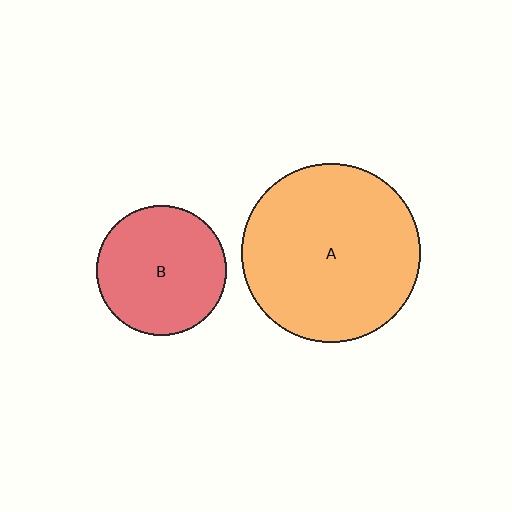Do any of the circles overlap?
No, none of the circles overlap.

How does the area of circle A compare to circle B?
Approximately 1.9 times.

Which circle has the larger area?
Circle A (orange).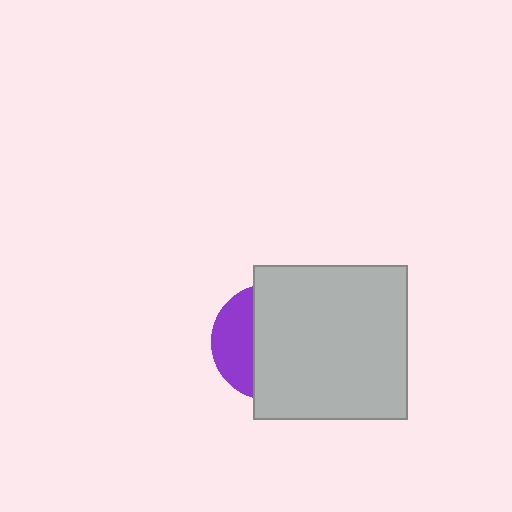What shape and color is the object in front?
The object in front is a light gray square.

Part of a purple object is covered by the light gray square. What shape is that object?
It is a circle.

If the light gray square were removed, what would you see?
You would see the complete purple circle.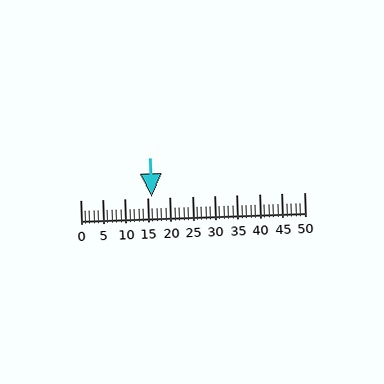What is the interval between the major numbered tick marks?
The major tick marks are spaced 5 units apart.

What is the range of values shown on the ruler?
The ruler shows values from 0 to 50.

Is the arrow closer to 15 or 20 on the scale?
The arrow is closer to 15.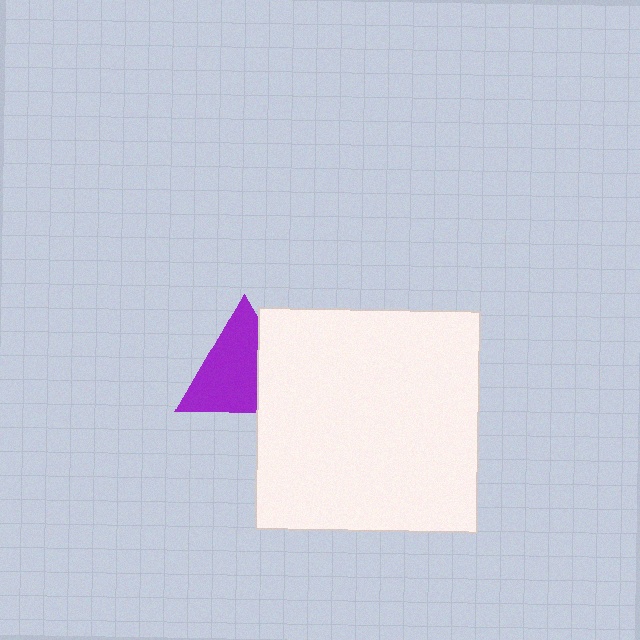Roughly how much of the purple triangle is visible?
Most of it is visible (roughly 67%).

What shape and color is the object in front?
The object in front is a white square.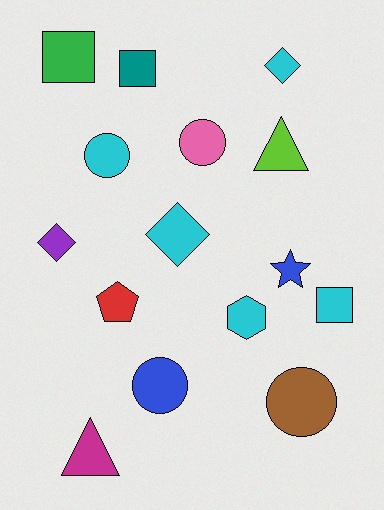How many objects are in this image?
There are 15 objects.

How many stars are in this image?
There is 1 star.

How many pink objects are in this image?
There is 1 pink object.